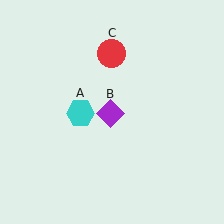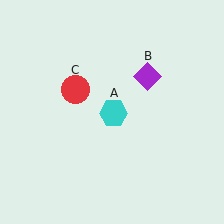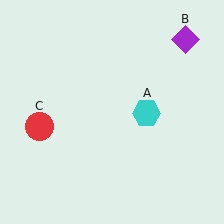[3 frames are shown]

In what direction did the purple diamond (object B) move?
The purple diamond (object B) moved up and to the right.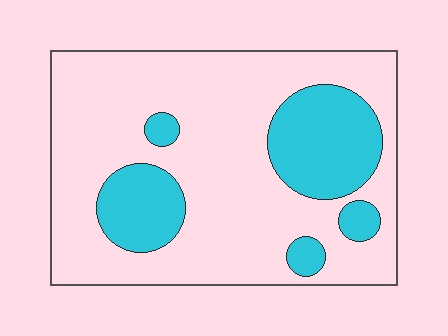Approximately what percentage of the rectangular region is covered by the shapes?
Approximately 25%.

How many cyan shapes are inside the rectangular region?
5.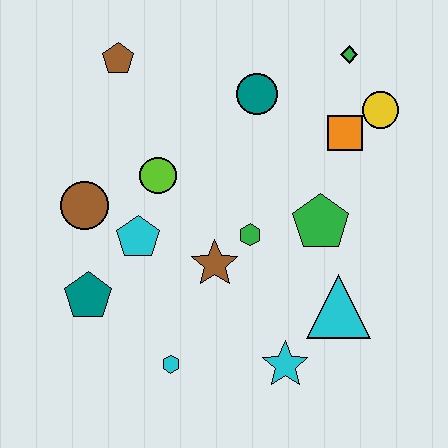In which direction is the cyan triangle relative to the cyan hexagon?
The cyan triangle is to the right of the cyan hexagon.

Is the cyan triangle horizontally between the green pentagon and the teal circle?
No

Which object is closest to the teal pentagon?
The cyan pentagon is closest to the teal pentagon.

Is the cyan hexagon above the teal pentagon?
No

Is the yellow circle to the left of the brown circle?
No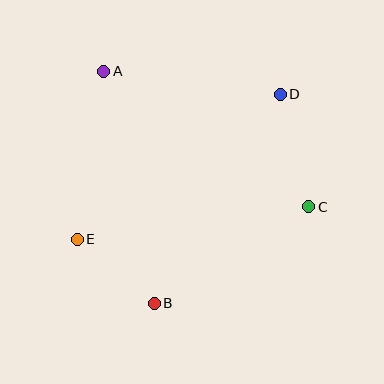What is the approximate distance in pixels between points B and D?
The distance between B and D is approximately 244 pixels.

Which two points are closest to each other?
Points B and E are closest to each other.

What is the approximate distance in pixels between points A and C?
The distance between A and C is approximately 246 pixels.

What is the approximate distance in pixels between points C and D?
The distance between C and D is approximately 116 pixels.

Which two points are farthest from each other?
Points D and E are farthest from each other.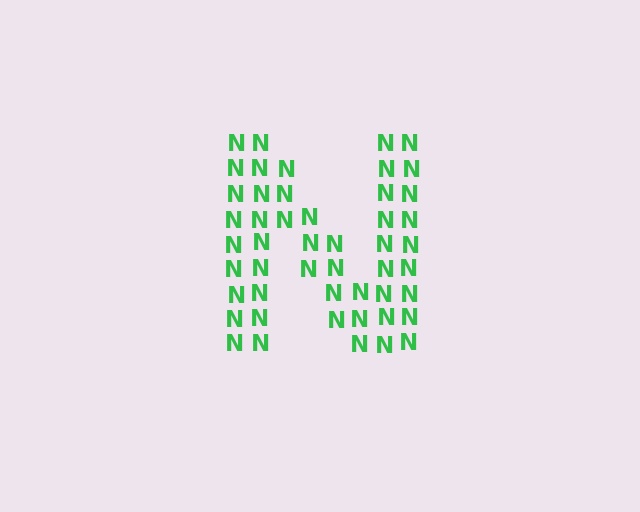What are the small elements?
The small elements are letter N's.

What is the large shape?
The large shape is the letter N.